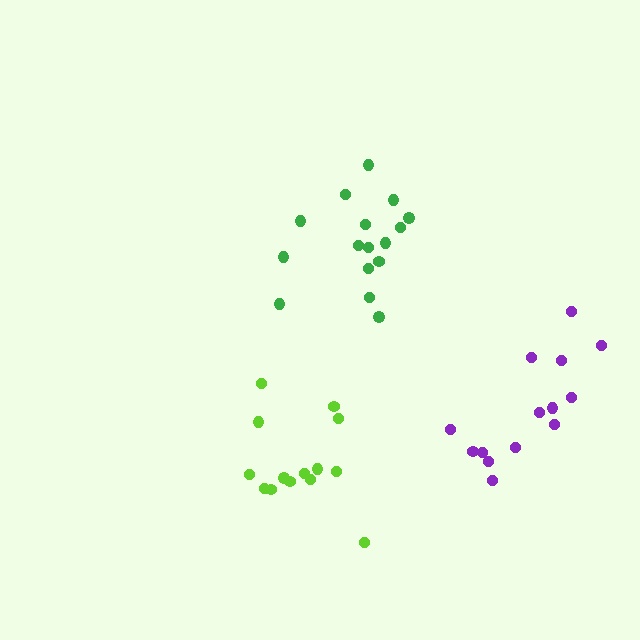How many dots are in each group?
Group 1: 14 dots, Group 2: 14 dots, Group 3: 16 dots (44 total).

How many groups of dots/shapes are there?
There are 3 groups.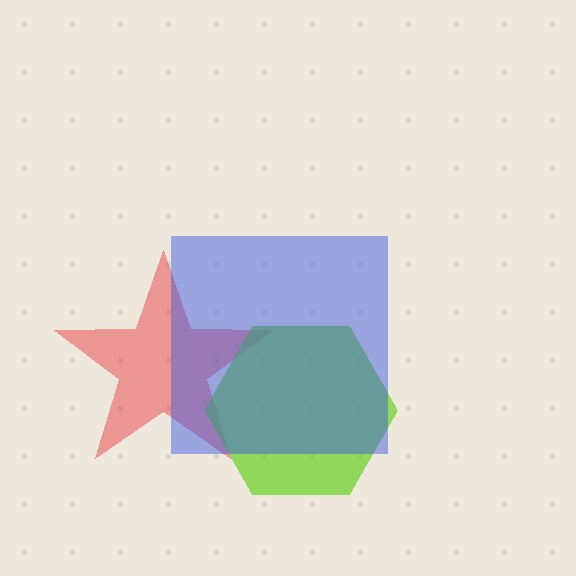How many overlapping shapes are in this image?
There are 3 overlapping shapes in the image.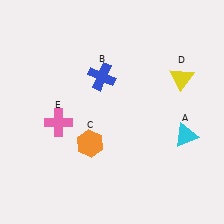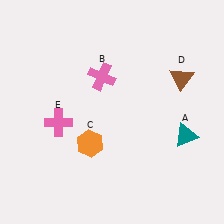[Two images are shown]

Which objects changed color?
A changed from cyan to teal. B changed from blue to pink. D changed from yellow to brown.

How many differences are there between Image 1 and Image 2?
There are 3 differences between the two images.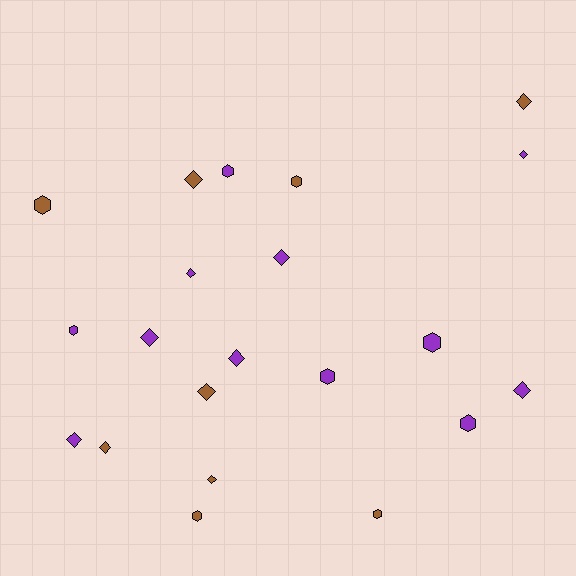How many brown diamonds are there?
There are 5 brown diamonds.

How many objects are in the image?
There are 21 objects.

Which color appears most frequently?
Purple, with 12 objects.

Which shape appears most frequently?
Diamond, with 12 objects.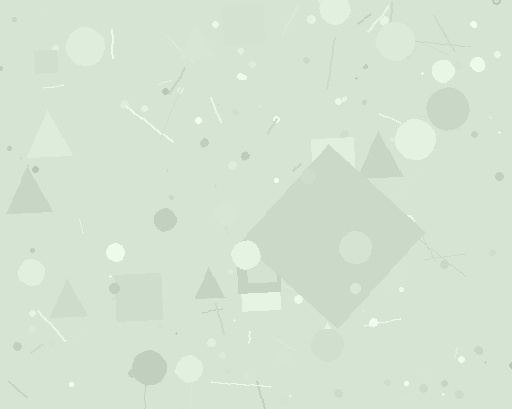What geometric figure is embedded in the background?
A diamond is embedded in the background.